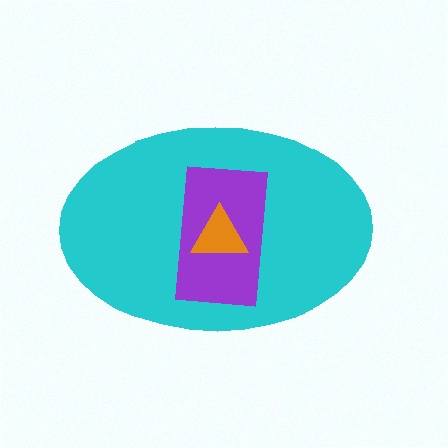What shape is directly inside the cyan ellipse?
The purple rectangle.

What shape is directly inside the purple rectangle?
The orange triangle.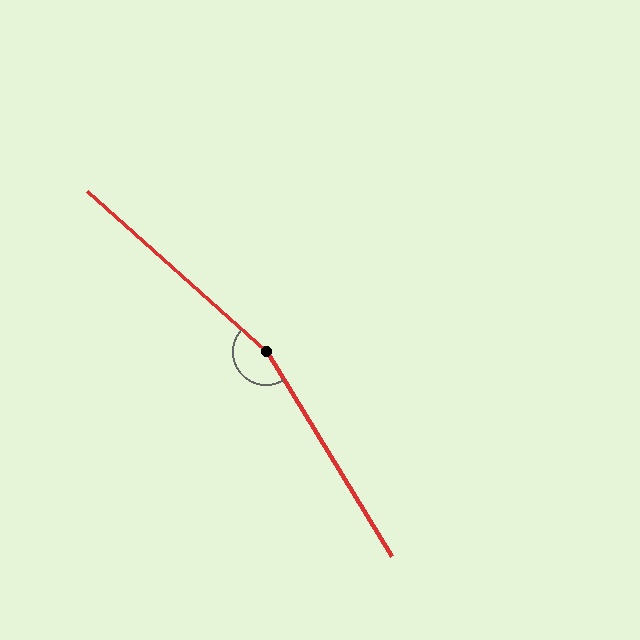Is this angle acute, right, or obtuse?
It is obtuse.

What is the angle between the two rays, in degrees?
Approximately 163 degrees.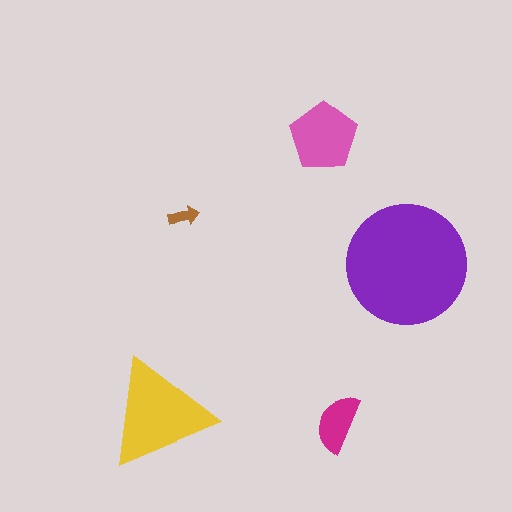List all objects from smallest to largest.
The brown arrow, the magenta semicircle, the pink pentagon, the yellow triangle, the purple circle.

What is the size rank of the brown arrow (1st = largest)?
5th.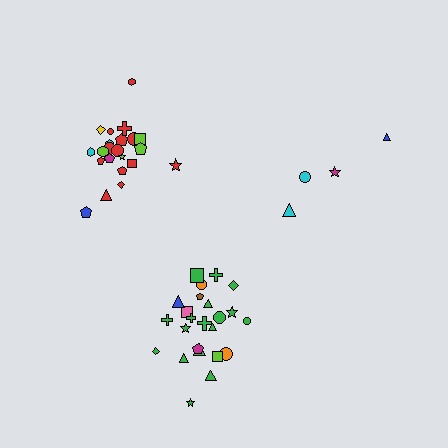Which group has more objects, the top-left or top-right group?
The top-left group.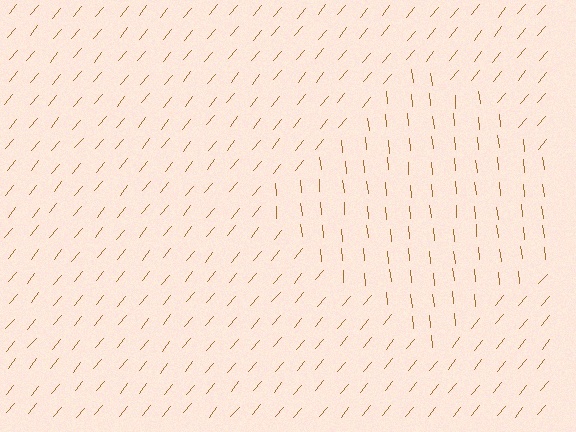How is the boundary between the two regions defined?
The boundary is defined purely by a change in line orientation (approximately 45 degrees difference). All lines are the same color and thickness.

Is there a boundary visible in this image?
Yes, there is a texture boundary formed by a change in line orientation.